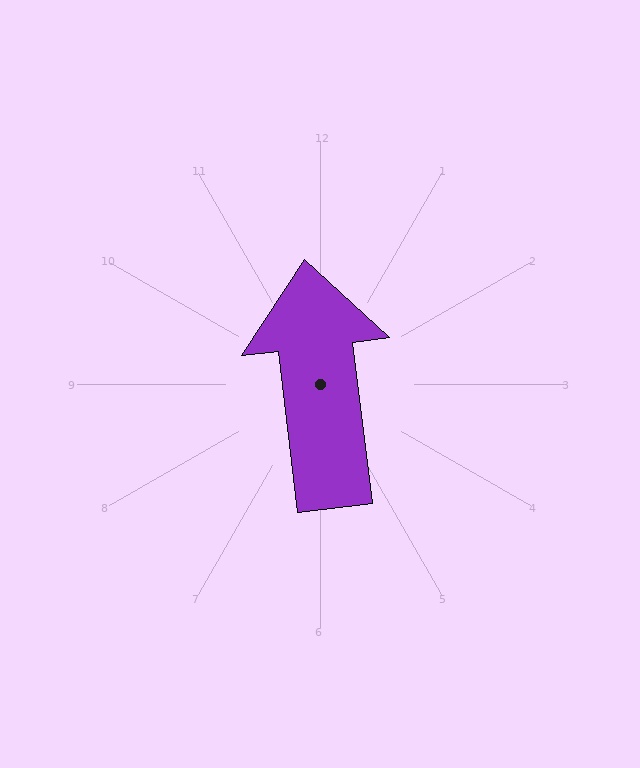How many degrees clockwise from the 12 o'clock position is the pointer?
Approximately 353 degrees.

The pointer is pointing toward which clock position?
Roughly 12 o'clock.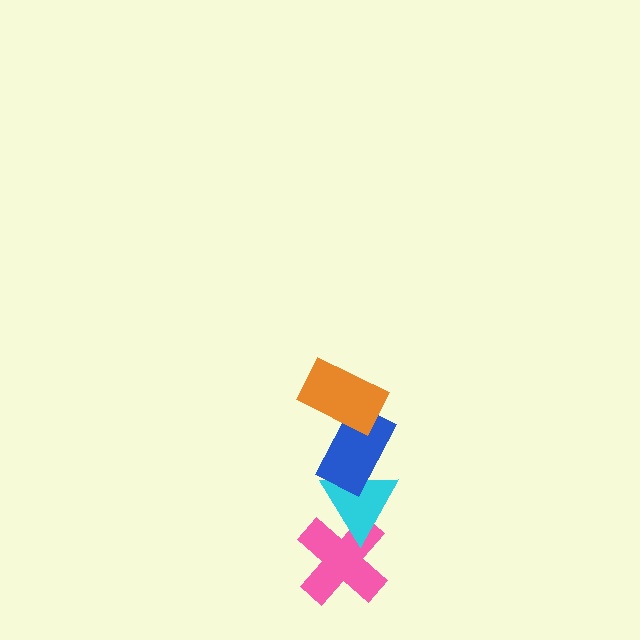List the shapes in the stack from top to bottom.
From top to bottom: the orange rectangle, the blue rectangle, the cyan triangle, the pink cross.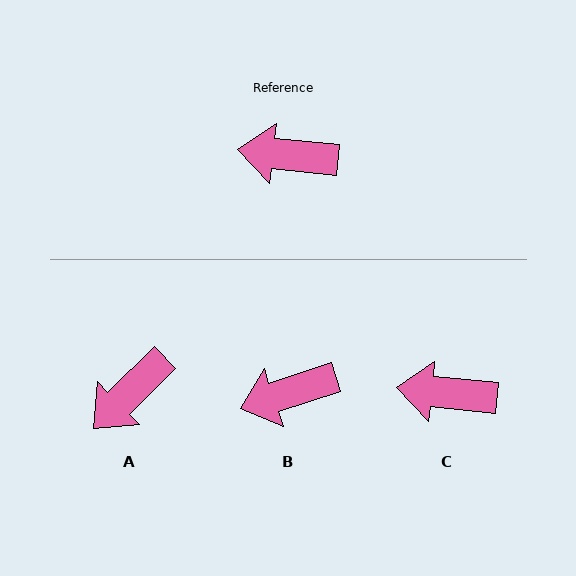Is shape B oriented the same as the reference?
No, it is off by about 24 degrees.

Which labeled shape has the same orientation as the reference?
C.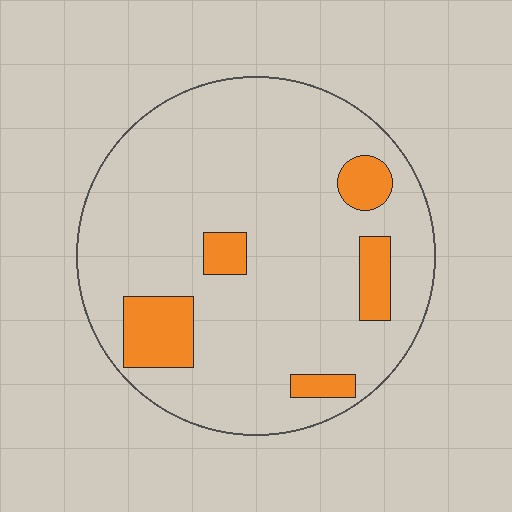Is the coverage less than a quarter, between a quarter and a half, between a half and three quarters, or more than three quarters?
Less than a quarter.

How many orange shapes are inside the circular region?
5.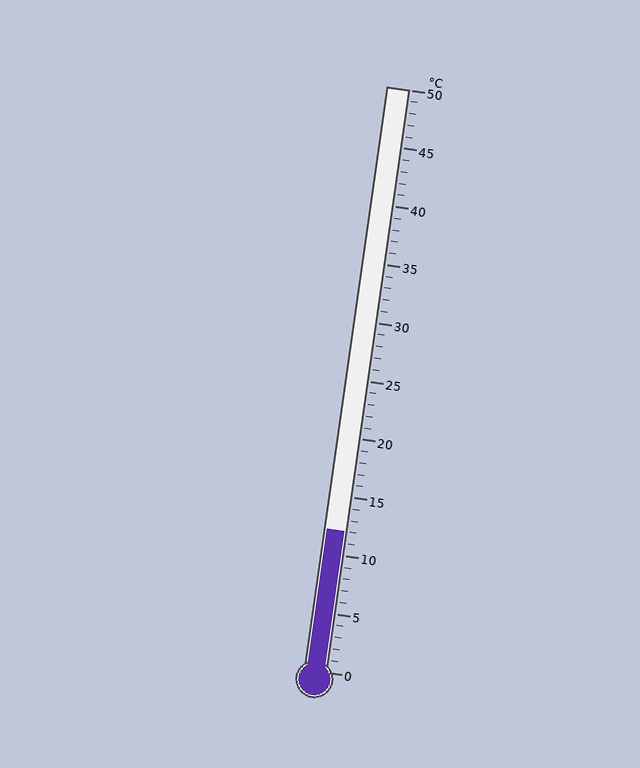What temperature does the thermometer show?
The thermometer shows approximately 12°C.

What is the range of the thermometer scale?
The thermometer scale ranges from 0°C to 50°C.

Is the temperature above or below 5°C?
The temperature is above 5°C.